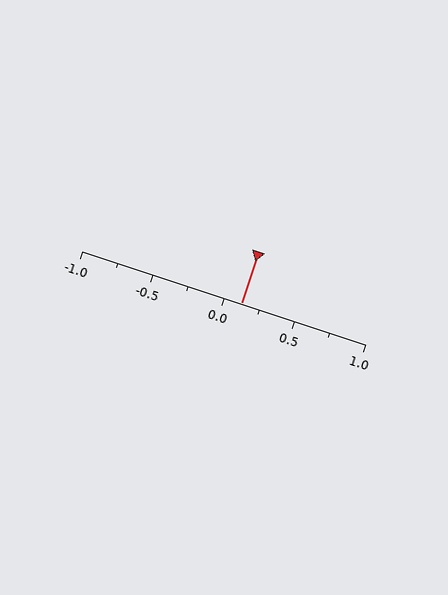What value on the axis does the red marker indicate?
The marker indicates approximately 0.12.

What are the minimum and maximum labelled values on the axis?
The axis runs from -1.0 to 1.0.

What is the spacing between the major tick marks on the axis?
The major ticks are spaced 0.5 apart.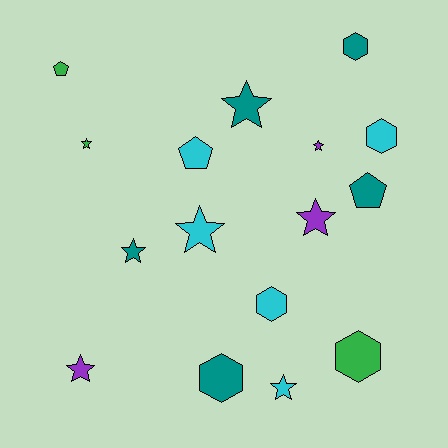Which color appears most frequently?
Teal, with 5 objects.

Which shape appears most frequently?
Star, with 8 objects.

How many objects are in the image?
There are 16 objects.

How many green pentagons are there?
There is 1 green pentagon.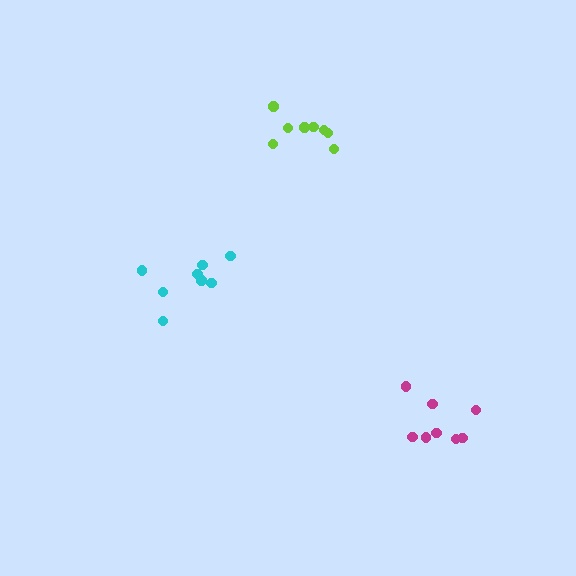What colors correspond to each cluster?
The clusters are colored: magenta, lime, cyan.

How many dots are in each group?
Group 1: 8 dots, Group 2: 8 dots, Group 3: 8 dots (24 total).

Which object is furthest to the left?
The cyan cluster is leftmost.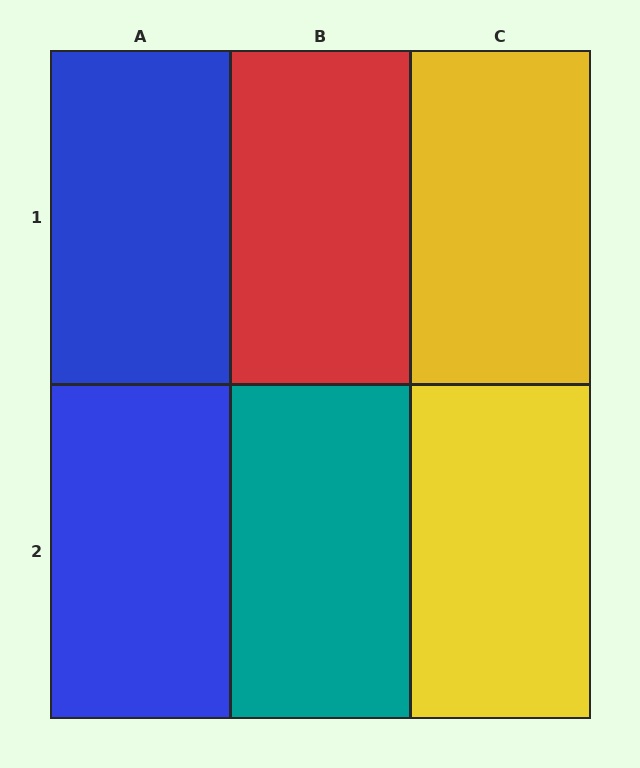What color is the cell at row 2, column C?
Yellow.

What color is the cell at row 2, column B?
Teal.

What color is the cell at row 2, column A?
Blue.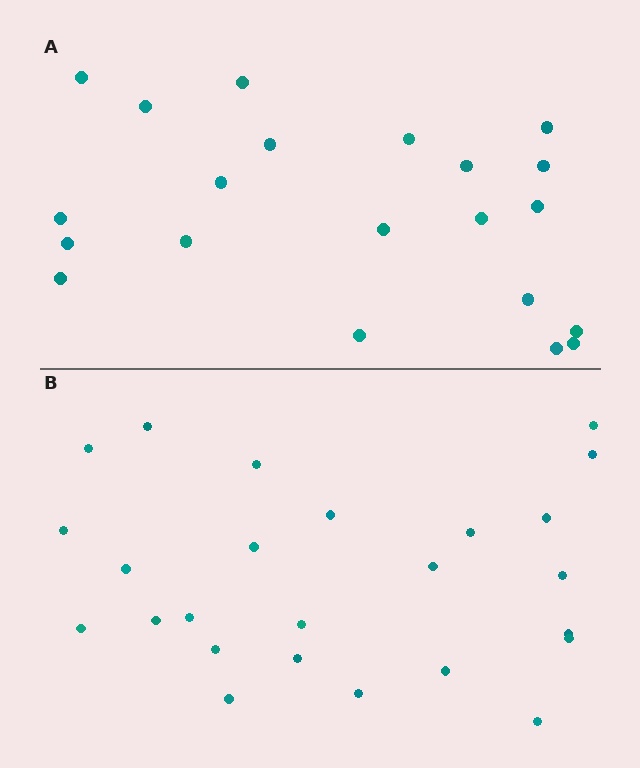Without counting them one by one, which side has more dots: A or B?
Region B (the bottom region) has more dots.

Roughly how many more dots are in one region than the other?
Region B has about 4 more dots than region A.